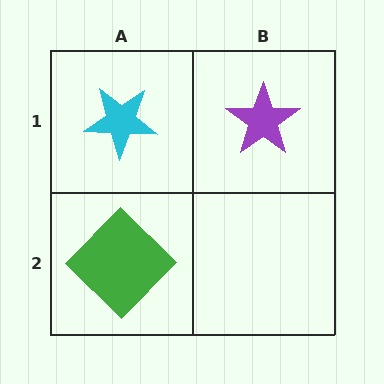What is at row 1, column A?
A cyan star.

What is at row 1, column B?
A purple star.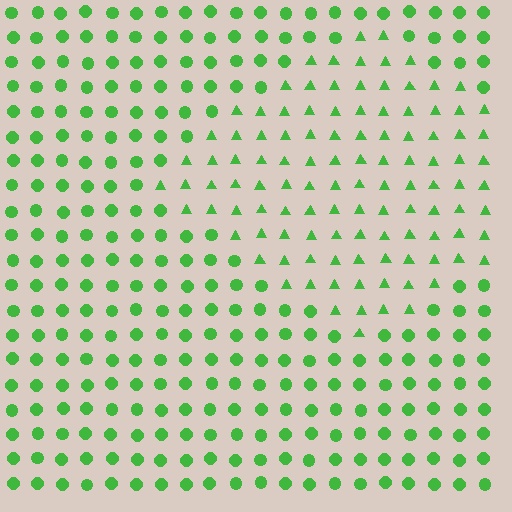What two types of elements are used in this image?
The image uses triangles inside the diamond region and circles outside it.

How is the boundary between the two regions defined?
The boundary is defined by a change in element shape: triangles inside vs. circles outside. All elements share the same color and spacing.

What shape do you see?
I see a diamond.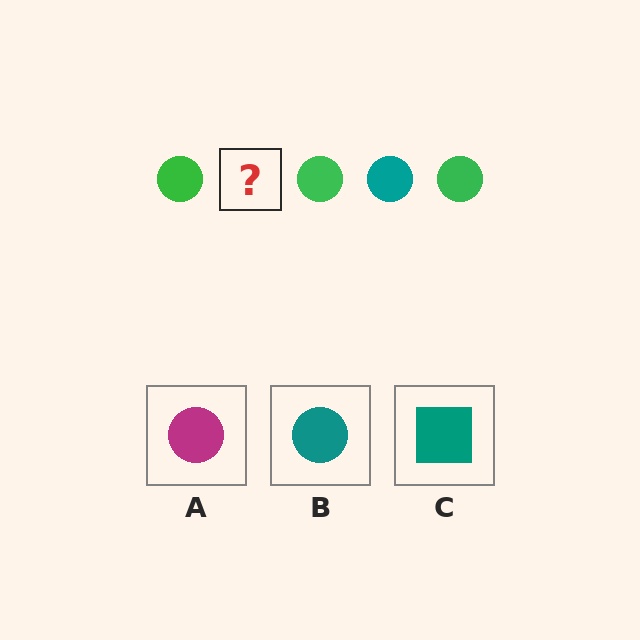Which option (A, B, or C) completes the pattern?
B.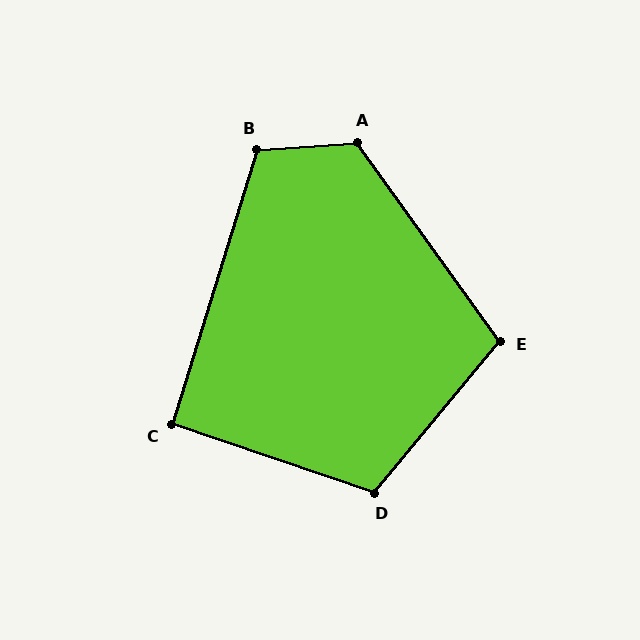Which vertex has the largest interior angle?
A, at approximately 121 degrees.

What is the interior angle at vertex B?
Approximately 111 degrees (obtuse).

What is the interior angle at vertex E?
Approximately 105 degrees (obtuse).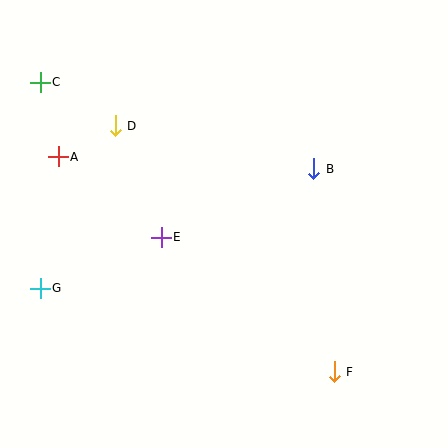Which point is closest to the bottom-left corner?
Point G is closest to the bottom-left corner.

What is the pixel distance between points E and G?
The distance between E and G is 131 pixels.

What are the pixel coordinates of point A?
Point A is at (58, 157).